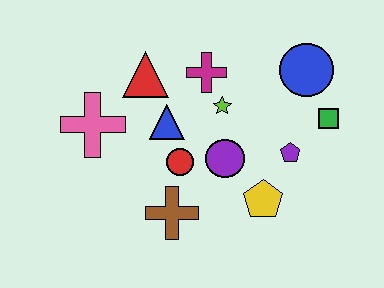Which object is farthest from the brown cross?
The blue circle is farthest from the brown cross.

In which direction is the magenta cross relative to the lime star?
The magenta cross is above the lime star.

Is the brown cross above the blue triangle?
No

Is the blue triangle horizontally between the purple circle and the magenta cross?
No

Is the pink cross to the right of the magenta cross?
No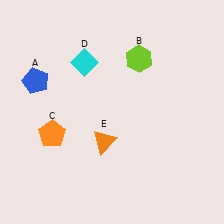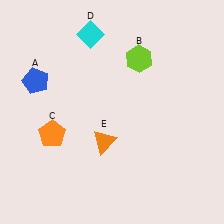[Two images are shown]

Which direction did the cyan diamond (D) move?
The cyan diamond (D) moved up.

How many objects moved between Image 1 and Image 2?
1 object moved between the two images.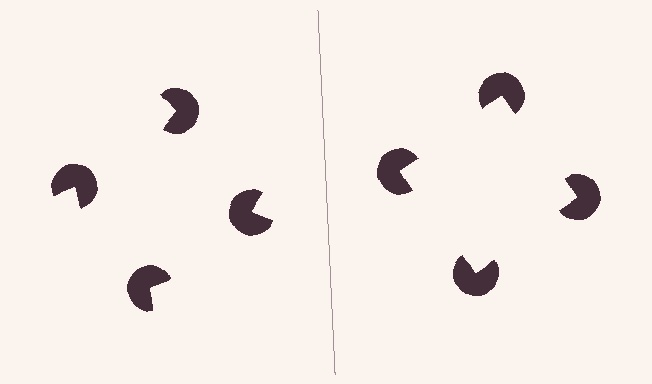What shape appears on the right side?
An illusory square.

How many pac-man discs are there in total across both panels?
8 — 4 on each side.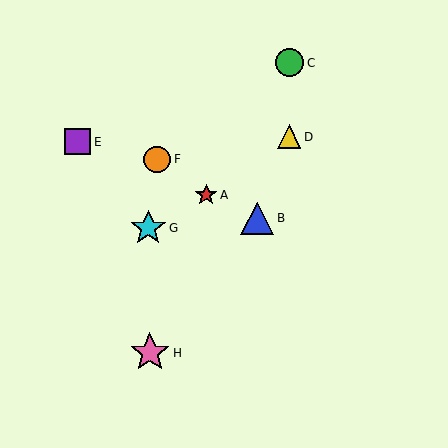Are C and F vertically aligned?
No, C is at x≈289 and F is at x≈157.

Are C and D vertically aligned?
Yes, both are at x≈289.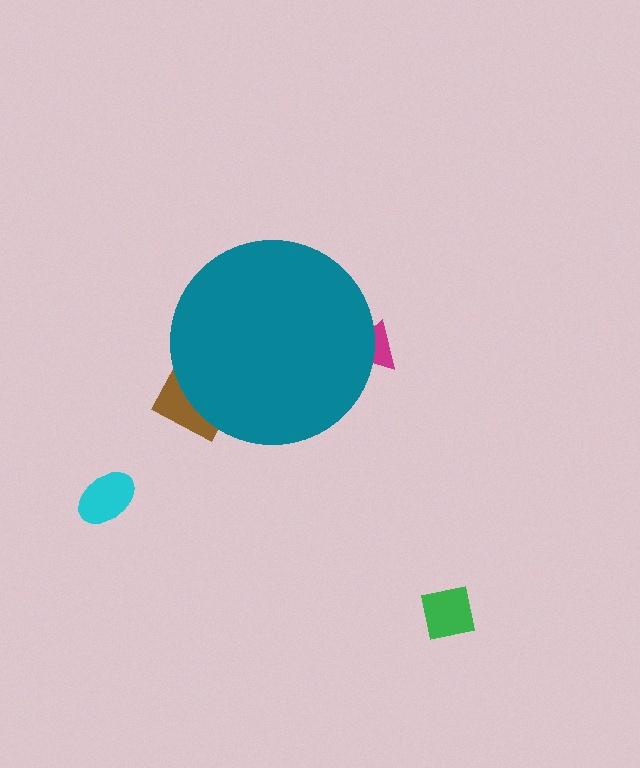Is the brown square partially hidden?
Yes, the brown square is partially hidden behind the teal circle.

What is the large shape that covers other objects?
A teal circle.